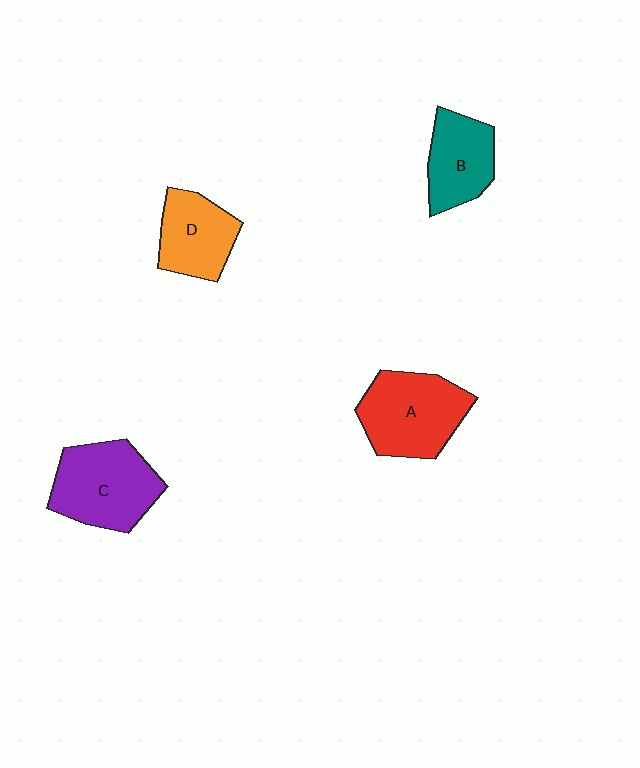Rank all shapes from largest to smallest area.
From largest to smallest: C (purple), A (red), D (orange), B (teal).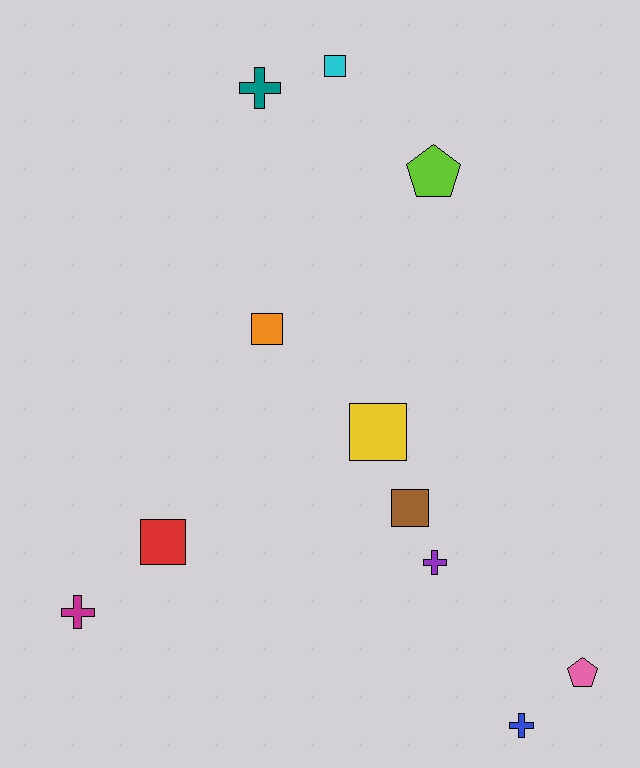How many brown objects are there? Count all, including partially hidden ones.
There is 1 brown object.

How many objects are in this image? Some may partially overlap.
There are 11 objects.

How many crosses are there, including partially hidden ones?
There are 4 crosses.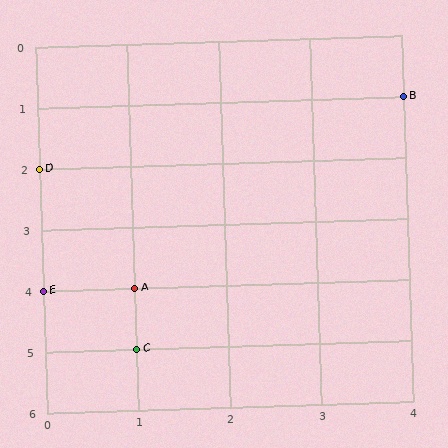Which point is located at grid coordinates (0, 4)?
Point E is at (0, 4).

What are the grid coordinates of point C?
Point C is at grid coordinates (1, 5).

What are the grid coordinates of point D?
Point D is at grid coordinates (0, 2).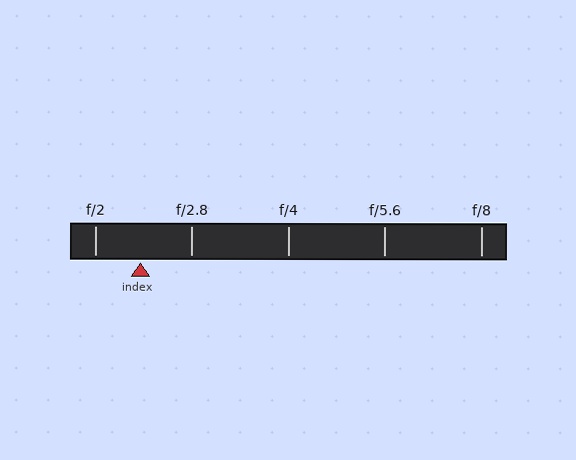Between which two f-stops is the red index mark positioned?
The index mark is between f/2 and f/2.8.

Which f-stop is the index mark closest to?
The index mark is closest to f/2.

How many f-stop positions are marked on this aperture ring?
There are 5 f-stop positions marked.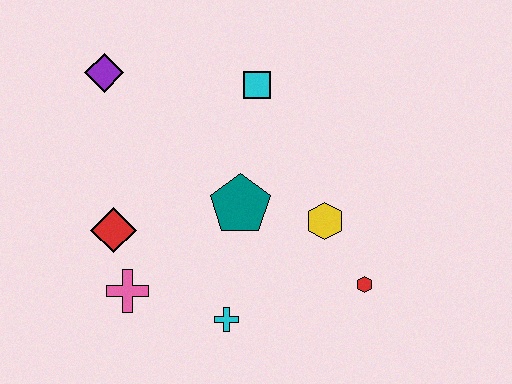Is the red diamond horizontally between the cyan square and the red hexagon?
No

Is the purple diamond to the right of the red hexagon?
No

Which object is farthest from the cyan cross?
The purple diamond is farthest from the cyan cross.